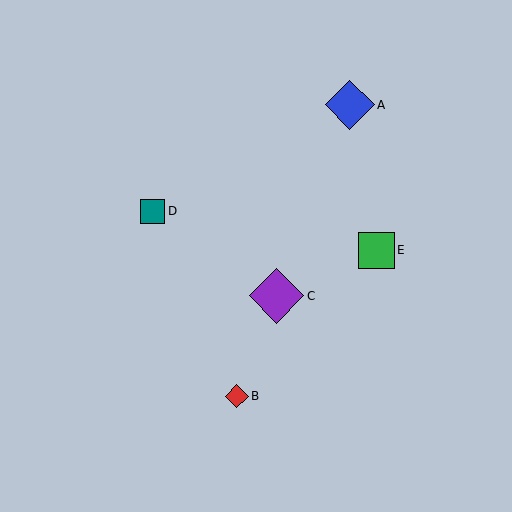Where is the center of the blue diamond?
The center of the blue diamond is at (350, 105).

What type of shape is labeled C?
Shape C is a purple diamond.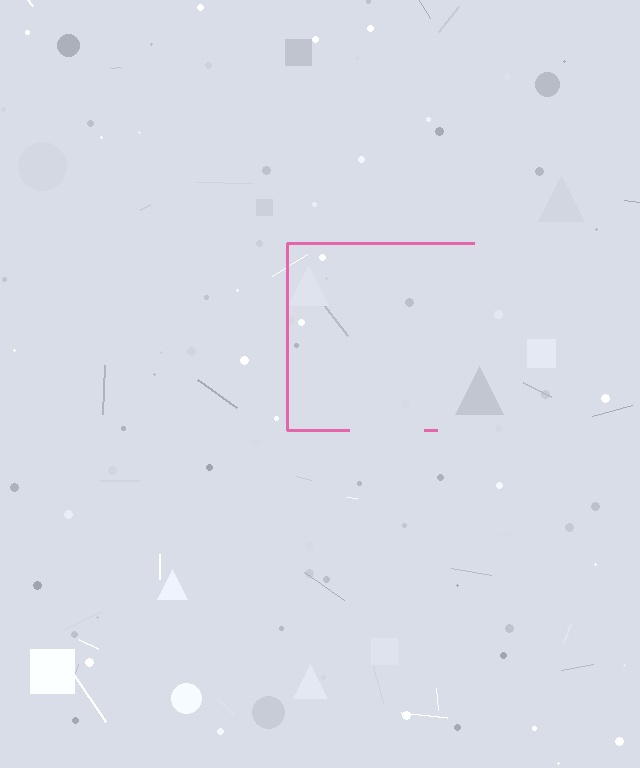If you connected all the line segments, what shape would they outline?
They would outline a square.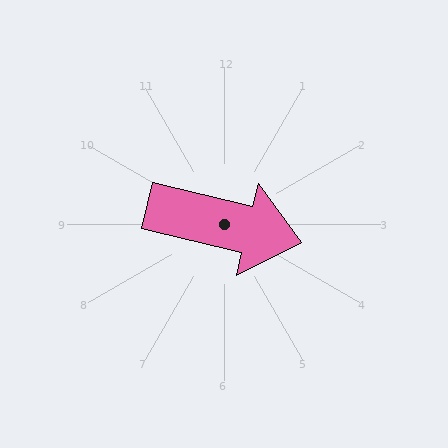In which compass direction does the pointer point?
East.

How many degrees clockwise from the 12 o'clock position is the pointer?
Approximately 104 degrees.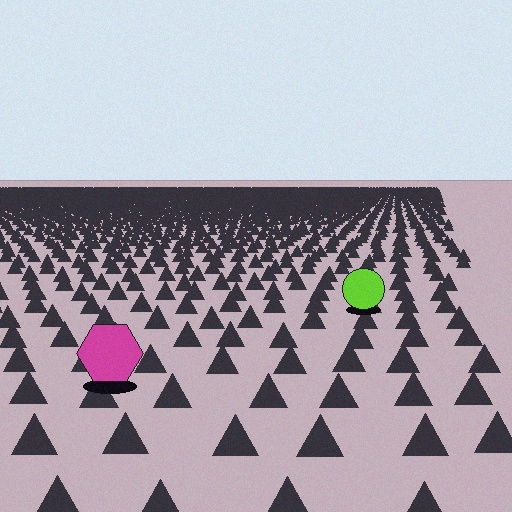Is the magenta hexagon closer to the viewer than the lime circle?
Yes. The magenta hexagon is closer — you can tell from the texture gradient: the ground texture is coarser near it.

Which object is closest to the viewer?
The magenta hexagon is closest. The texture marks near it are larger and more spread out.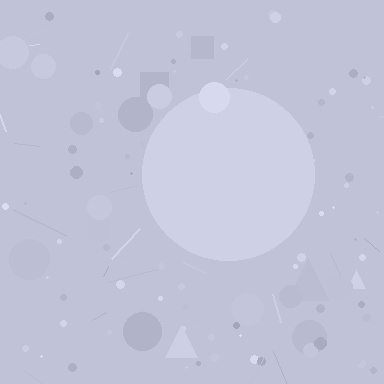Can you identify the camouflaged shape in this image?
The camouflaged shape is a circle.